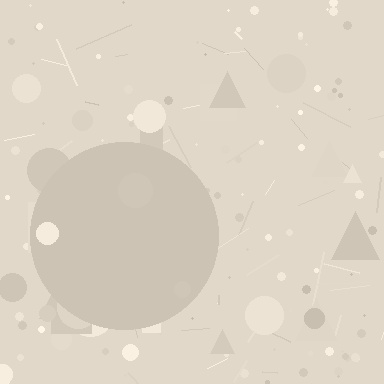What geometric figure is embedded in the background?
A circle is embedded in the background.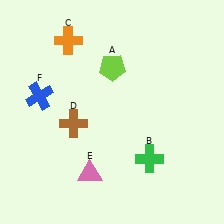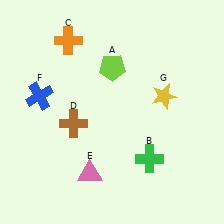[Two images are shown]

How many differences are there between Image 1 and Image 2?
There is 1 difference between the two images.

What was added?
A yellow star (G) was added in Image 2.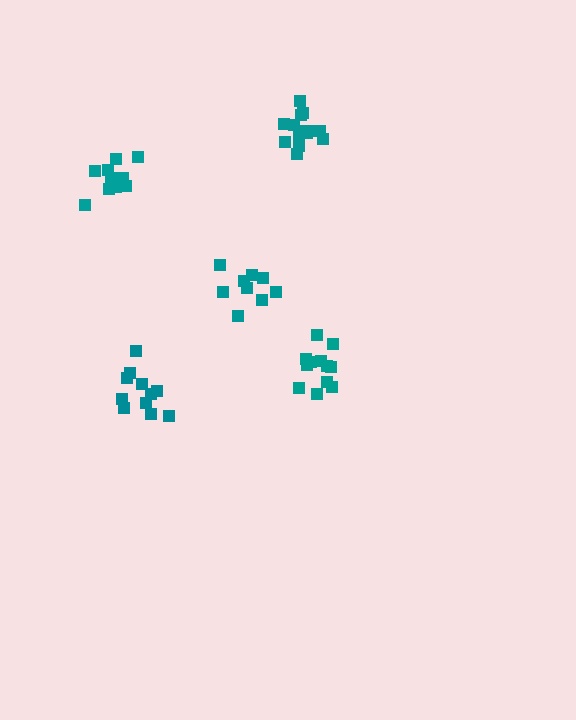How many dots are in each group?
Group 1: 11 dots, Group 2: 13 dots, Group 3: 9 dots, Group 4: 10 dots, Group 5: 14 dots (57 total).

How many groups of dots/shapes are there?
There are 5 groups.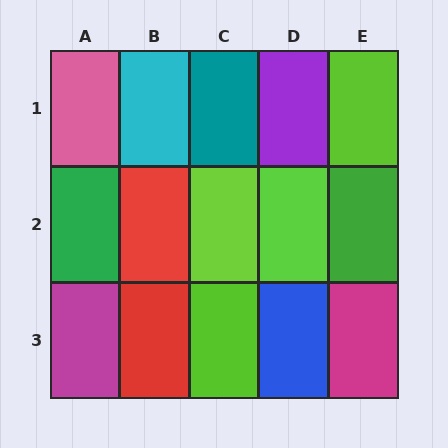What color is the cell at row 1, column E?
Lime.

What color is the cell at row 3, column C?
Lime.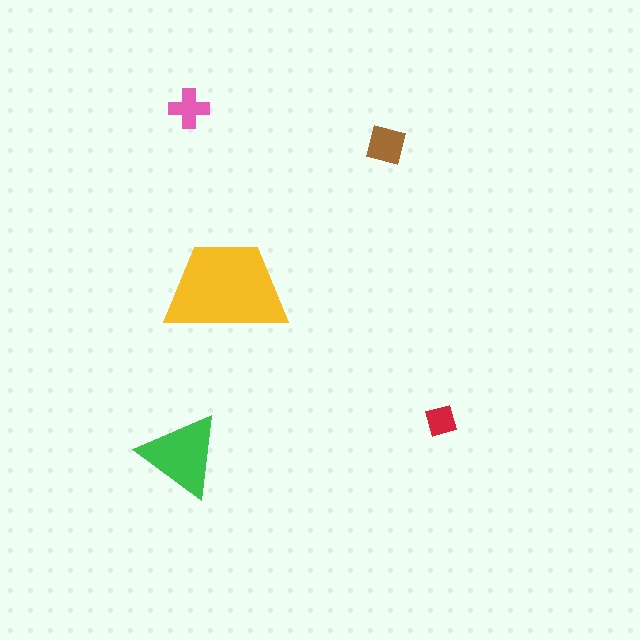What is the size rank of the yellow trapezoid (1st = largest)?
1st.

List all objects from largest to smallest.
The yellow trapezoid, the green triangle, the brown square, the pink cross, the red diamond.